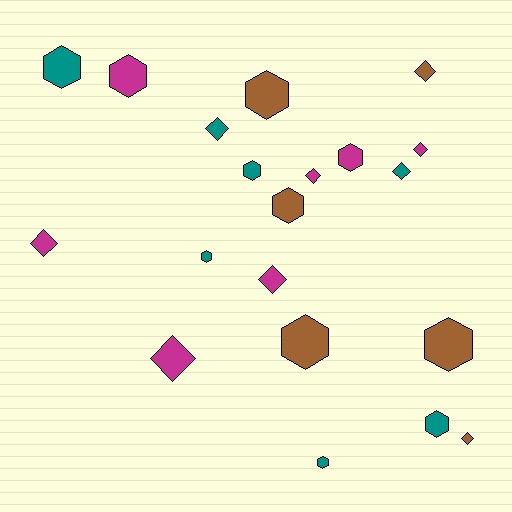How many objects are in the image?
There are 20 objects.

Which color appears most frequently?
Teal, with 7 objects.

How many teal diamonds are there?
There are 2 teal diamonds.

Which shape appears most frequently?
Hexagon, with 11 objects.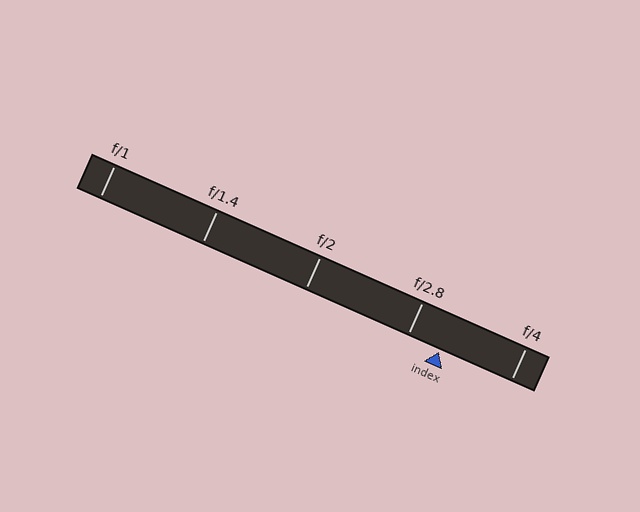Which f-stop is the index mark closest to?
The index mark is closest to f/2.8.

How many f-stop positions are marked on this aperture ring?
There are 5 f-stop positions marked.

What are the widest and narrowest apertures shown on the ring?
The widest aperture shown is f/1 and the narrowest is f/4.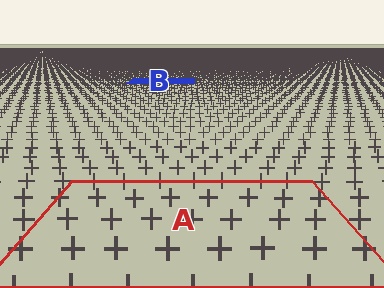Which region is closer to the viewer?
Region A is closer. The texture elements there are larger and more spread out.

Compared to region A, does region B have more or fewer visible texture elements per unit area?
Region B has more texture elements per unit area — they are packed more densely because it is farther away.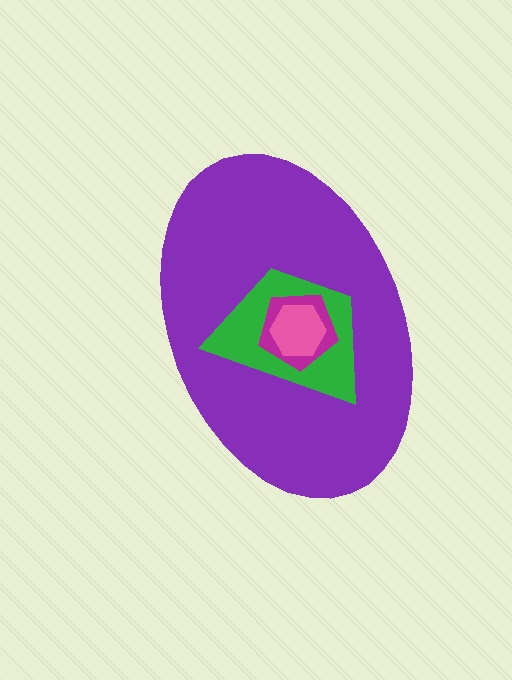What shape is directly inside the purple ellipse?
The green trapezoid.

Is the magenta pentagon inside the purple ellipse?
Yes.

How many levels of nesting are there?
4.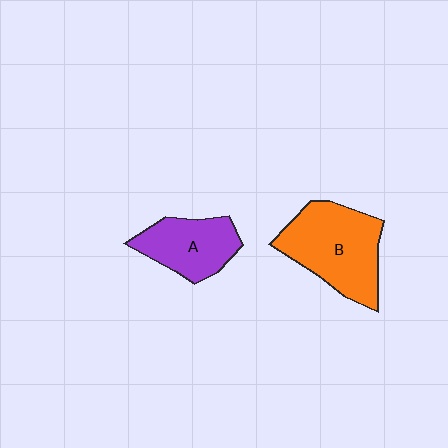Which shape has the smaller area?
Shape A (purple).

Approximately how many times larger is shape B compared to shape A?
Approximately 1.5 times.